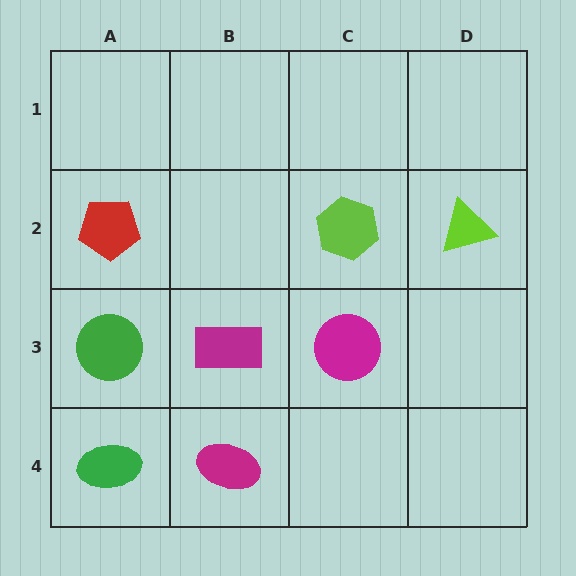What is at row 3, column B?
A magenta rectangle.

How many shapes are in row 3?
3 shapes.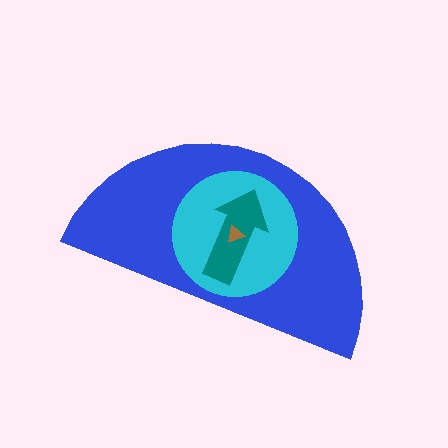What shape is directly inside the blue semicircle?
The cyan circle.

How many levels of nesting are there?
4.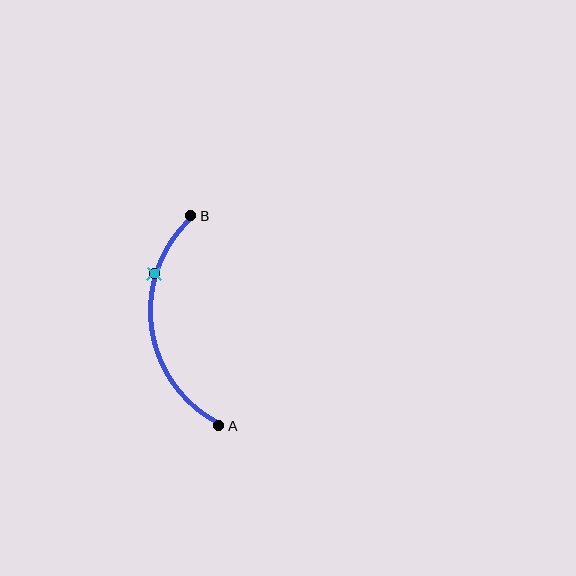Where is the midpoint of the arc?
The arc midpoint is the point on the curve farthest from the straight line joining A and B. It sits to the left of that line.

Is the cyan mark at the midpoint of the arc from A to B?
No. The cyan mark lies on the arc but is closer to endpoint B. The arc midpoint would be at the point on the curve equidistant along the arc from both A and B.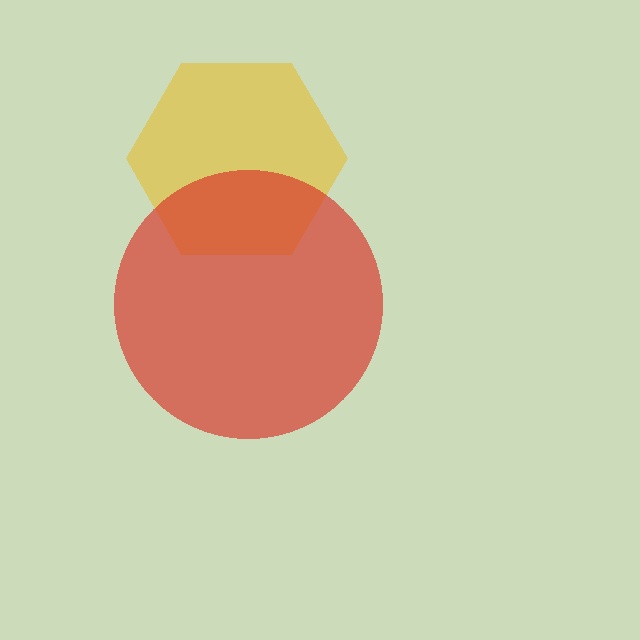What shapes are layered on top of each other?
The layered shapes are: a yellow hexagon, a red circle.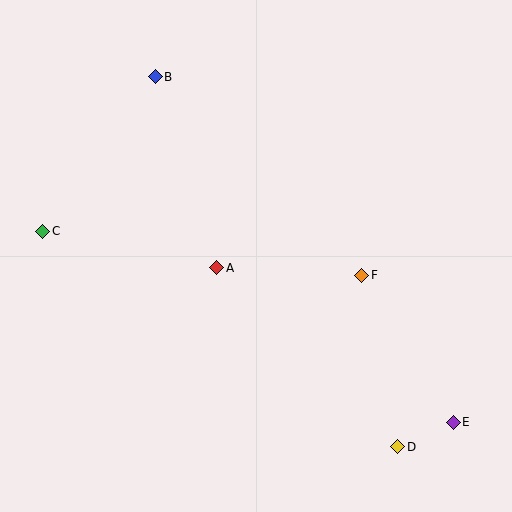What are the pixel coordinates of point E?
Point E is at (453, 422).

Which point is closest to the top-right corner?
Point F is closest to the top-right corner.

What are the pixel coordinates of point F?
Point F is at (362, 275).